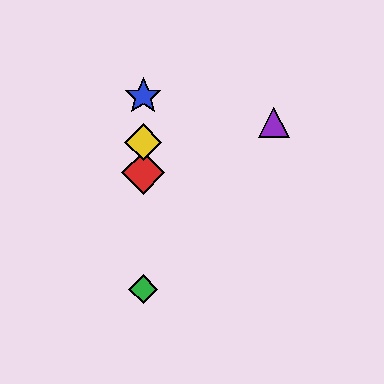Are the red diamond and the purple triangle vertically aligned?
No, the red diamond is at x≈143 and the purple triangle is at x≈274.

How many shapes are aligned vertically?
4 shapes (the red diamond, the blue star, the green diamond, the yellow diamond) are aligned vertically.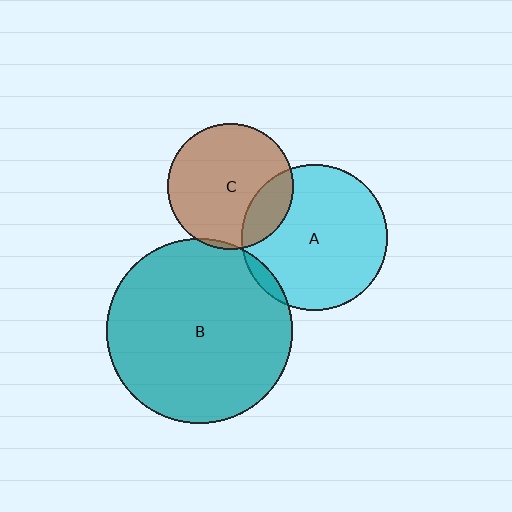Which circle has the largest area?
Circle B (teal).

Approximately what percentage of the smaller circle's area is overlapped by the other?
Approximately 5%.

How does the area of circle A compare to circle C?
Approximately 1.4 times.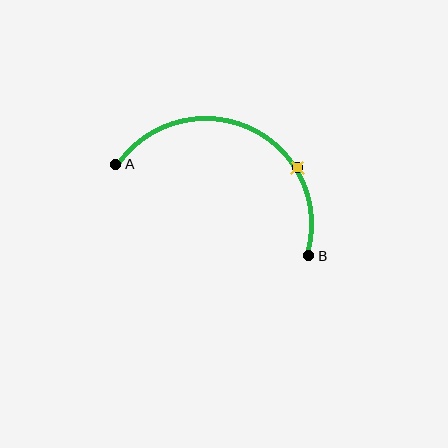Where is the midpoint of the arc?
The arc midpoint is the point on the curve farthest from the straight line joining A and B. It sits above that line.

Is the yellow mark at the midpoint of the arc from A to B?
No. The yellow mark lies on the arc but is closer to endpoint B. The arc midpoint would be at the point on the curve equidistant along the arc from both A and B.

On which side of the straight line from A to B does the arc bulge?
The arc bulges above the straight line connecting A and B.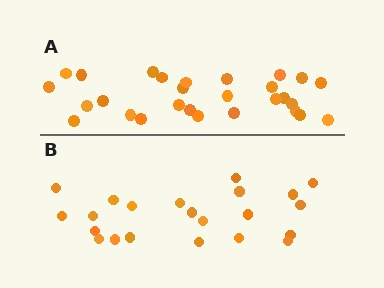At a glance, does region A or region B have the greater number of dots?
Region A (the top region) has more dots.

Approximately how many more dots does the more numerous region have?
Region A has about 6 more dots than region B.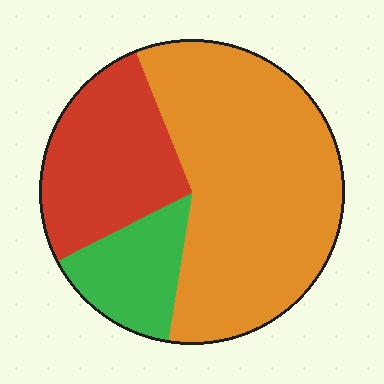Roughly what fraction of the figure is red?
Red takes up between a sixth and a third of the figure.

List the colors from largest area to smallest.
From largest to smallest: orange, red, green.